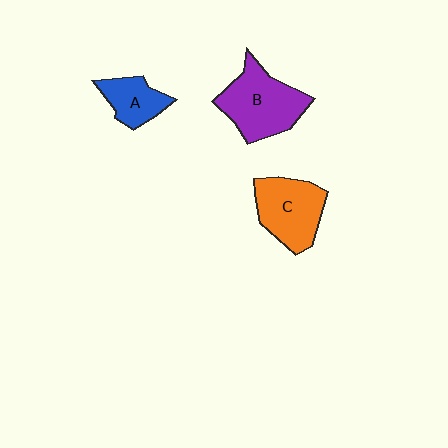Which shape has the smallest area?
Shape A (blue).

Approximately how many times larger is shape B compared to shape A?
Approximately 1.9 times.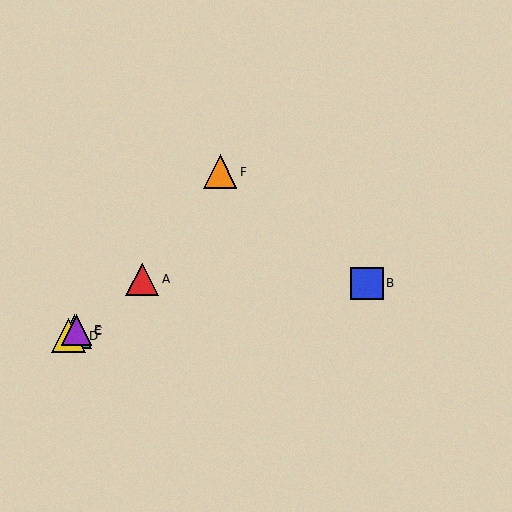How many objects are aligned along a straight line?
4 objects (A, C, D, E) are aligned along a straight line.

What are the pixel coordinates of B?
Object B is at (367, 283).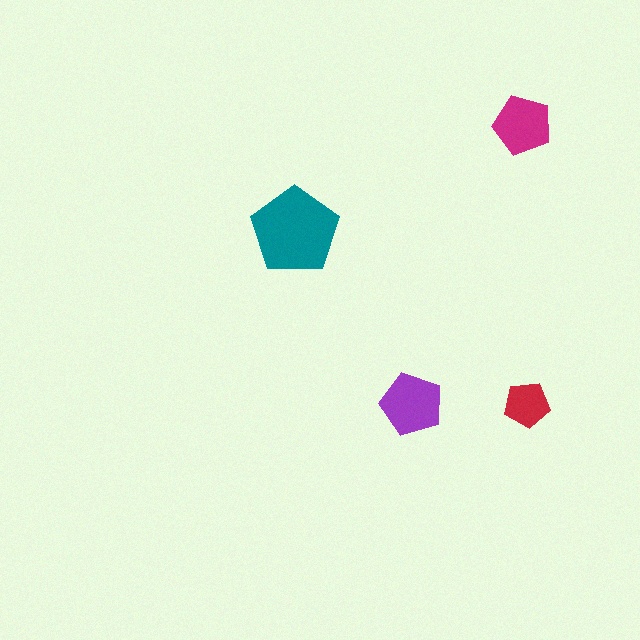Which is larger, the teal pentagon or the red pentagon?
The teal one.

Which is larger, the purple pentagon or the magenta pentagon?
The purple one.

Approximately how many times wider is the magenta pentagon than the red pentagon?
About 1.5 times wider.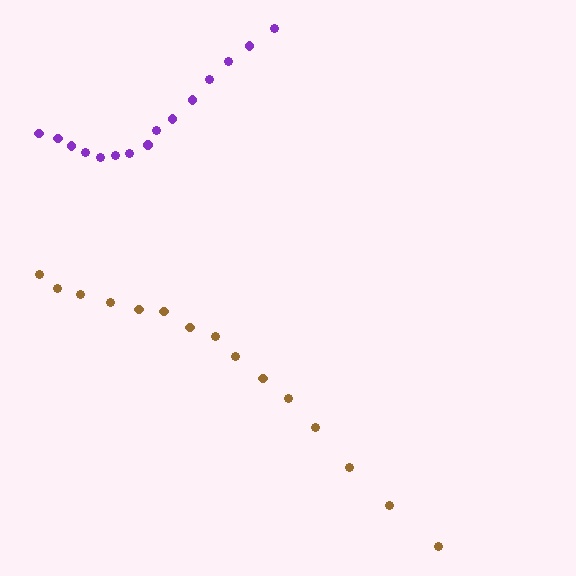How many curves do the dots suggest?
There are 2 distinct paths.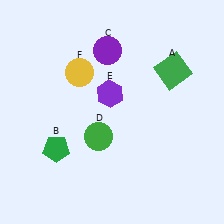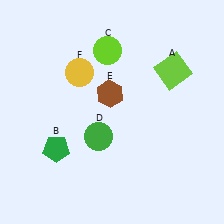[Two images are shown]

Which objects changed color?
A changed from green to lime. C changed from purple to lime. E changed from purple to brown.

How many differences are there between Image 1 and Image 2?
There are 3 differences between the two images.